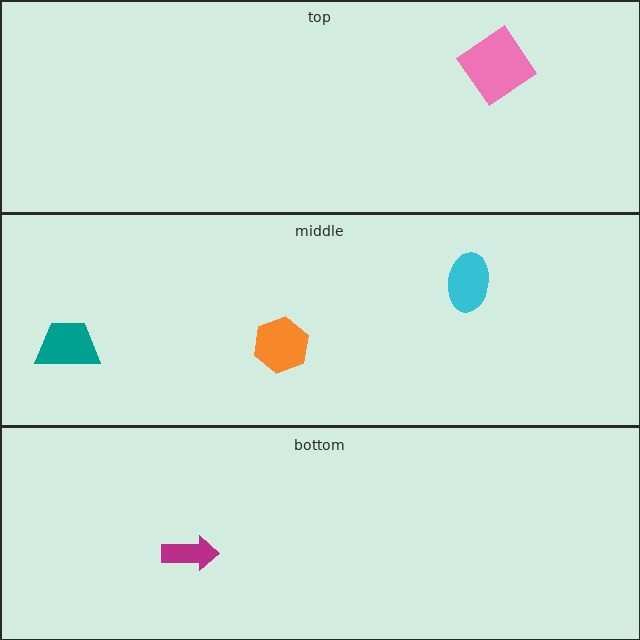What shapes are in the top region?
The pink diamond.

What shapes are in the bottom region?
The magenta arrow.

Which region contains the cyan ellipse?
The middle region.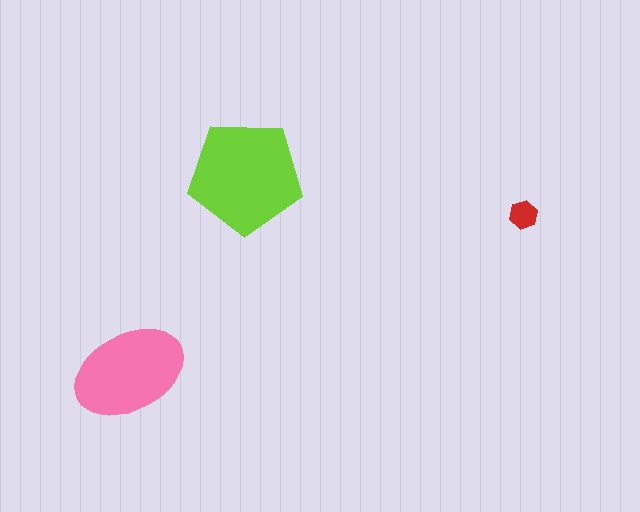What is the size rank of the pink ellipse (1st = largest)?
2nd.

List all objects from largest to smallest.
The lime pentagon, the pink ellipse, the red hexagon.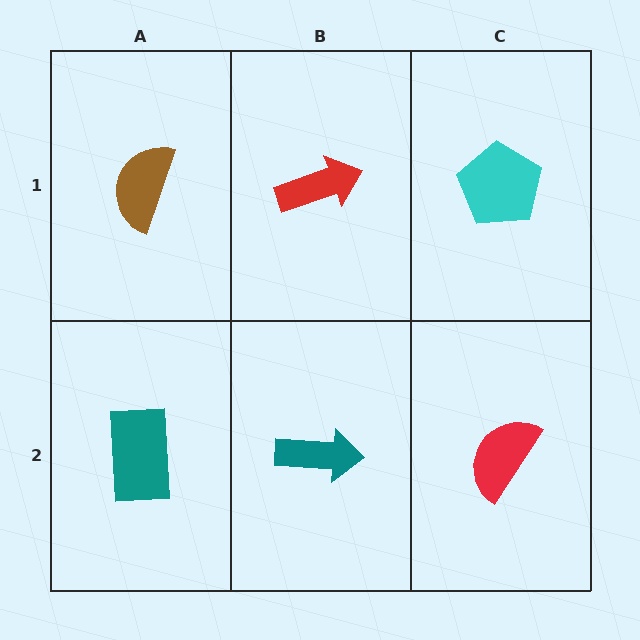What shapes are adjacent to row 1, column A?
A teal rectangle (row 2, column A), a red arrow (row 1, column B).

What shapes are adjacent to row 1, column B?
A teal arrow (row 2, column B), a brown semicircle (row 1, column A), a cyan pentagon (row 1, column C).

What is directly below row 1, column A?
A teal rectangle.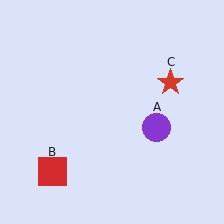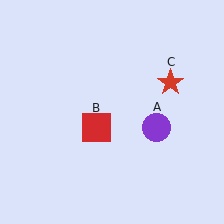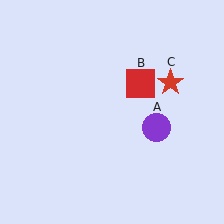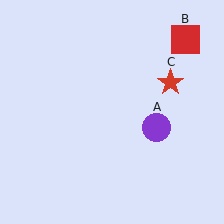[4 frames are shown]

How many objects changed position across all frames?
1 object changed position: red square (object B).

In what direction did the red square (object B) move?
The red square (object B) moved up and to the right.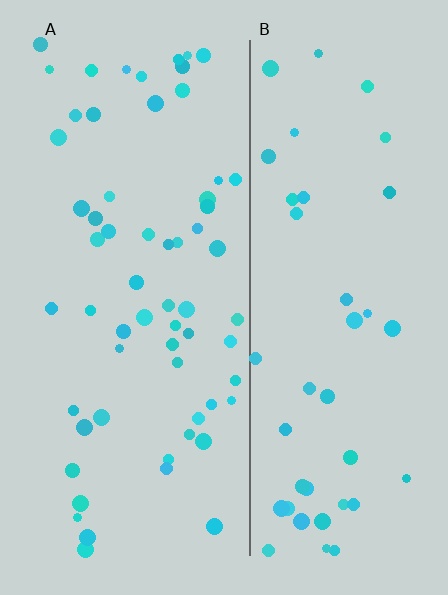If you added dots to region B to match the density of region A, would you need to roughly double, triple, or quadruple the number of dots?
Approximately double.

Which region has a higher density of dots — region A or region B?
A (the left).